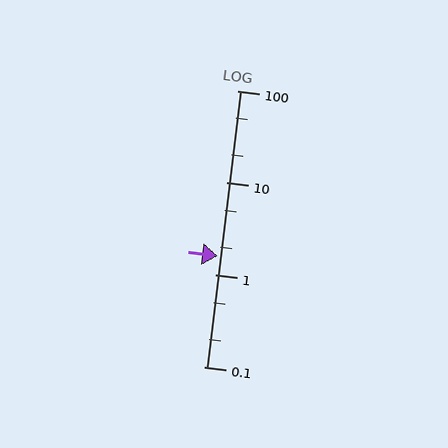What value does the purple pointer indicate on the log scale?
The pointer indicates approximately 1.6.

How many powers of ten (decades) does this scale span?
The scale spans 3 decades, from 0.1 to 100.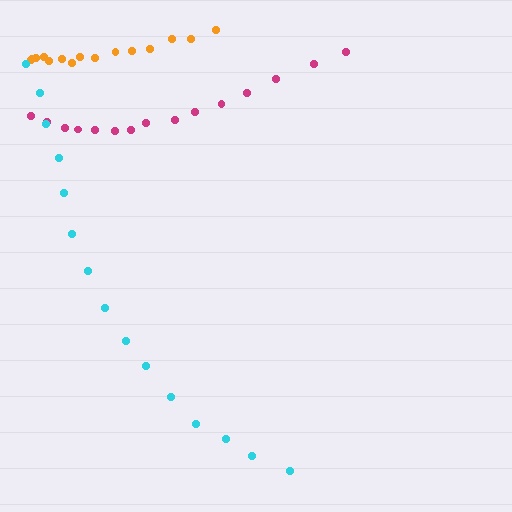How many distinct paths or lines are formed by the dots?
There are 3 distinct paths.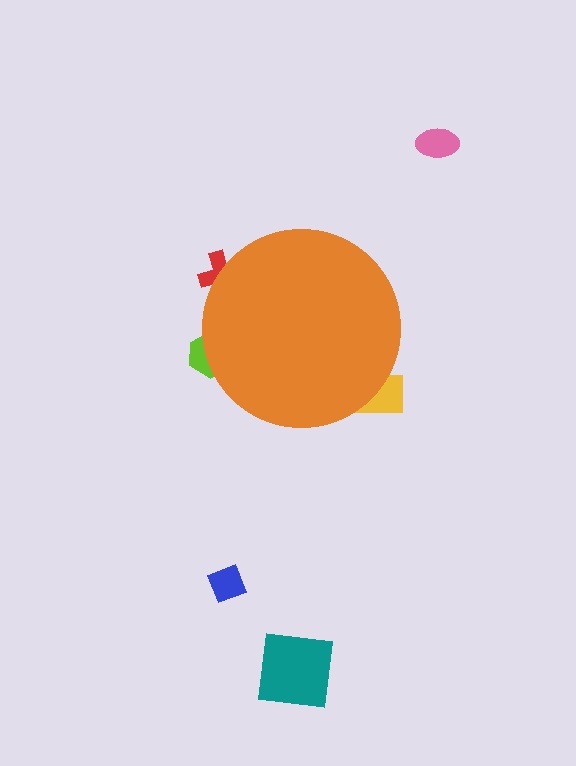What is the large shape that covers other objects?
An orange circle.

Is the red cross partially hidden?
Yes, the red cross is partially hidden behind the orange circle.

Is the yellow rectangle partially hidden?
Yes, the yellow rectangle is partially hidden behind the orange circle.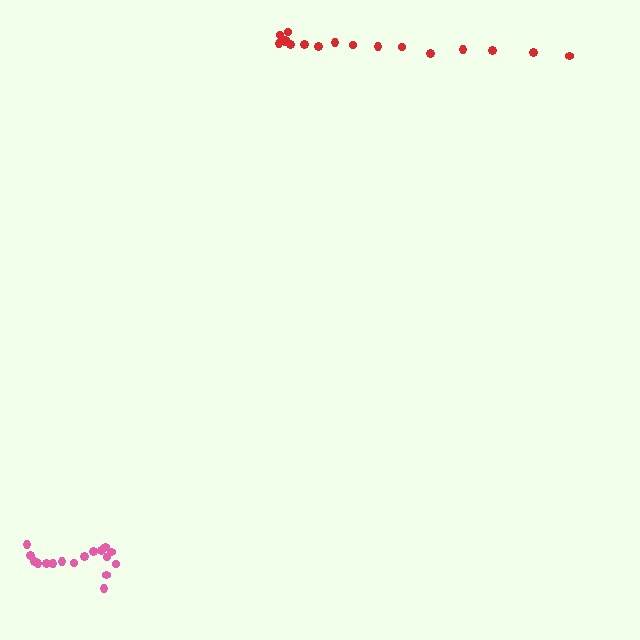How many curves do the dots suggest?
There are 2 distinct paths.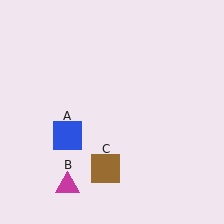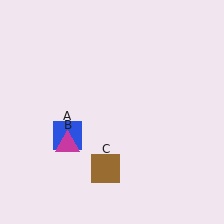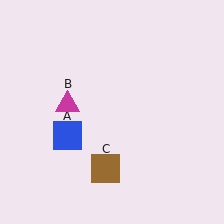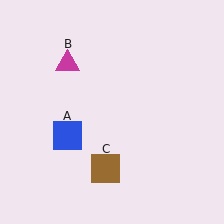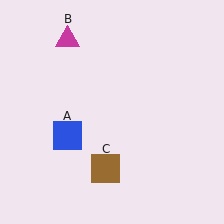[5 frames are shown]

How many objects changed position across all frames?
1 object changed position: magenta triangle (object B).